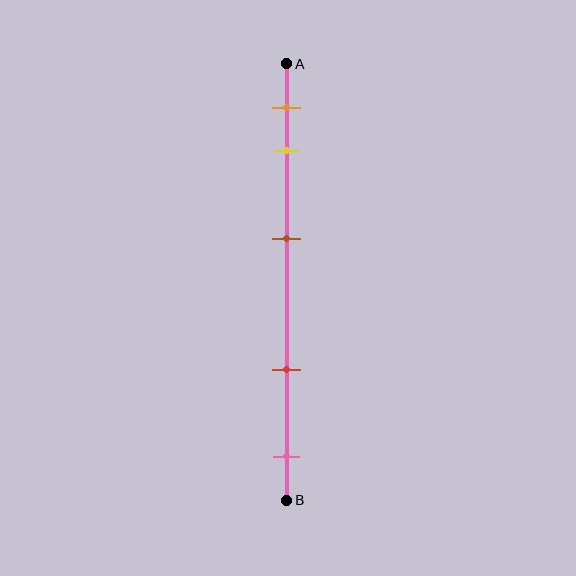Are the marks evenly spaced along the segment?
No, the marks are not evenly spaced.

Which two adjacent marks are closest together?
The orange and yellow marks are the closest adjacent pair.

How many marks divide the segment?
There are 5 marks dividing the segment.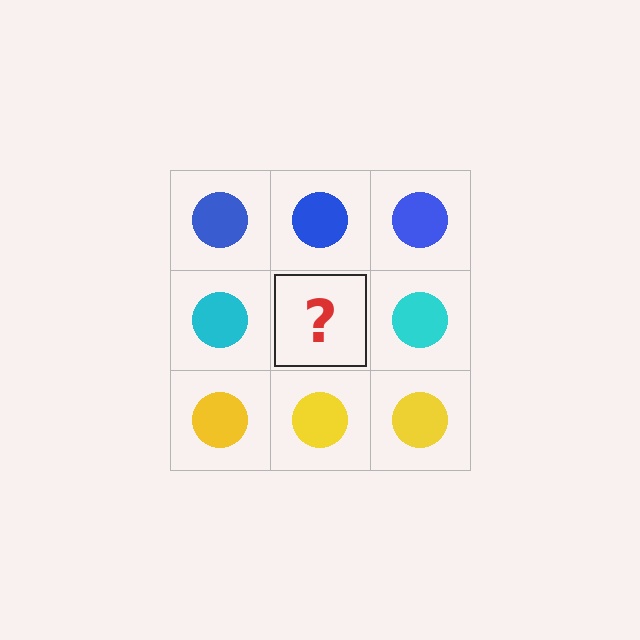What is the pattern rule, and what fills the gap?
The rule is that each row has a consistent color. The gap should be filled with a cyan circle.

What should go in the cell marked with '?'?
The missing cell should contain a cyan circle.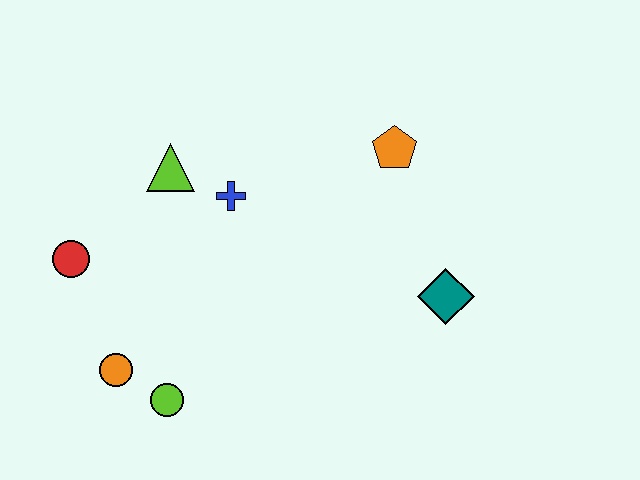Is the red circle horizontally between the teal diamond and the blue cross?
No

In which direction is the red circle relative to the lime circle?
The red circle is above the lime circle.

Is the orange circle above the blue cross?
No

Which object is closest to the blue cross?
The lime triangle is closest to the blue cross.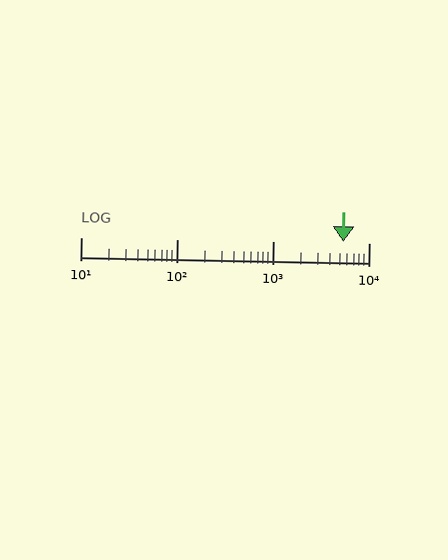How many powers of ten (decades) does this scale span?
The scale spans 3 decades, from 10 to 10000.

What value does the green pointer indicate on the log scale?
The pointer indicates approximately 5400.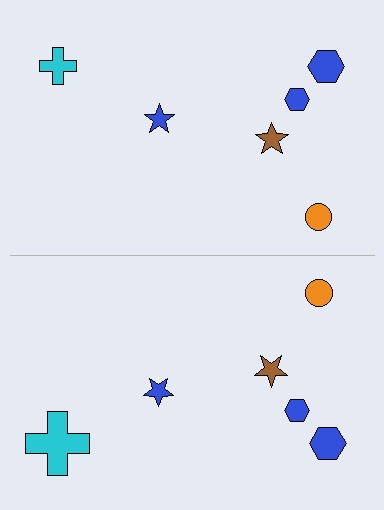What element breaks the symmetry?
The cyan cross on the bottom side has a different size than its mirror counterpart.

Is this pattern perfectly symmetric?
No, the pattern is not perfectly symmetric. The cyan cross on the bottom side has a different size than its mirror counterpart.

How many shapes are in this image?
There are 12 shapes in this image.